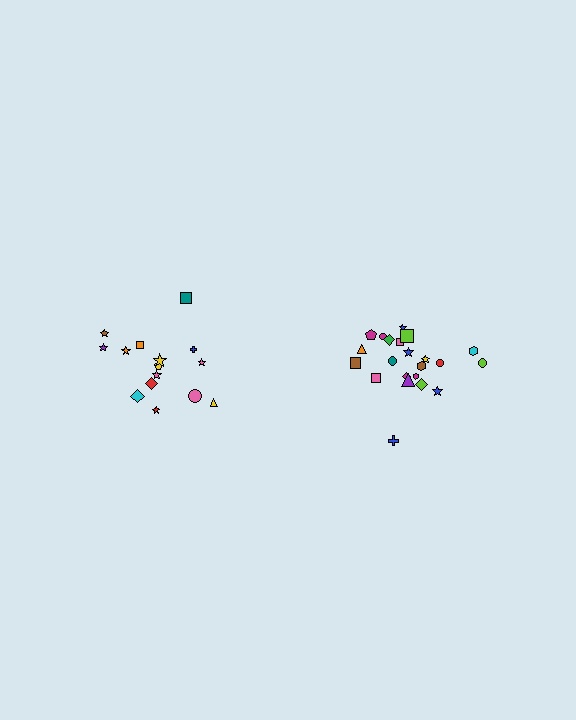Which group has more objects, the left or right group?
The right group.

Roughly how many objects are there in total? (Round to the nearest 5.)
Roughly 35 objects in total.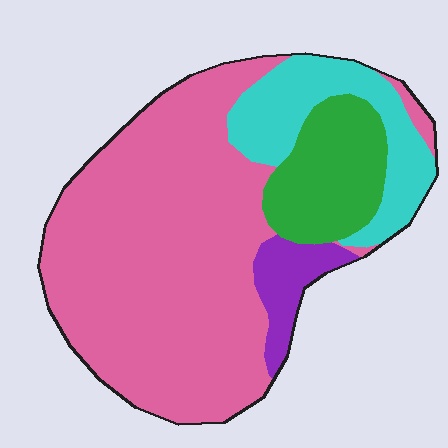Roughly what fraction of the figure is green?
Green takes up less than a sixth of the figure.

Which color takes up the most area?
Pink, at roughly 65%.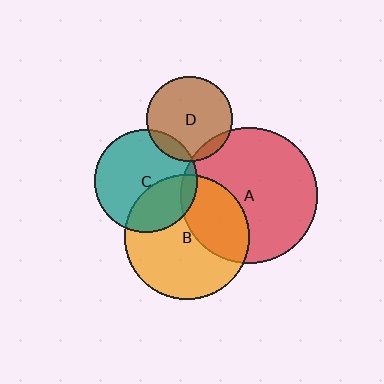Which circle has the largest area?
Circle A (red).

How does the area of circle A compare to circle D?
Approximately 2.5 times.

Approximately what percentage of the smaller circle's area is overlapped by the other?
Approximately 35%.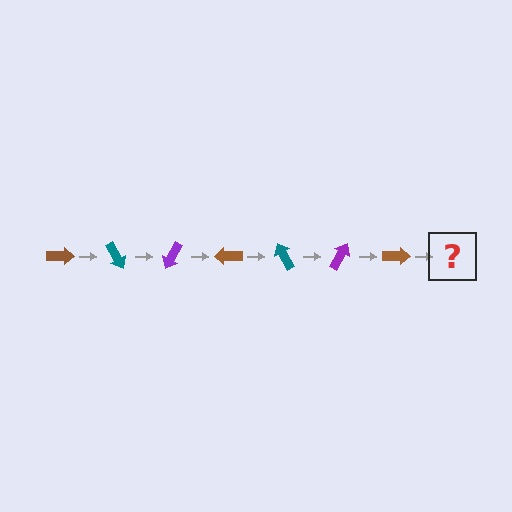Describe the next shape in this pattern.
It should be a teal arrow, rotated 420 degrees from the start.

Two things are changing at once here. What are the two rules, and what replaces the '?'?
The two rules are that it rotates 60 degrees each step and the color cycles through brown, teal, and purple. The '?' should be a teal arrow, rotated 420 degrees from the start.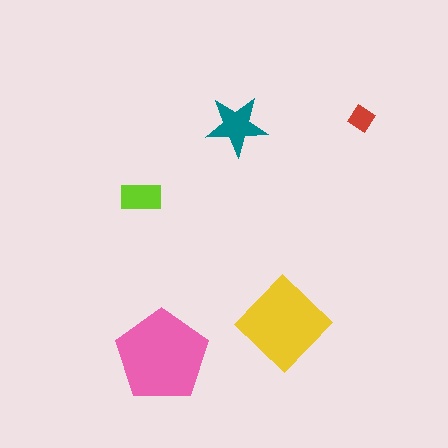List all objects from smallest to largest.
The red diamond, the lime rectangle, the teal star, the yellow diamond, the pink pentagon.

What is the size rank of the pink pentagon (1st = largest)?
1st.